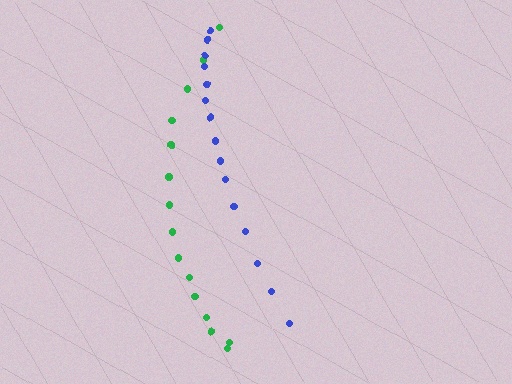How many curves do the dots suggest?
There are 2 distinct paths.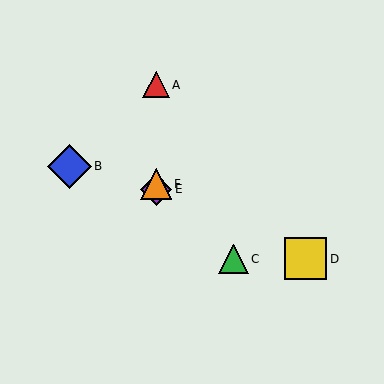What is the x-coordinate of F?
Object F is at x≈156.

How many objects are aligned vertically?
3 objects (A, E, F) are aligned vertically.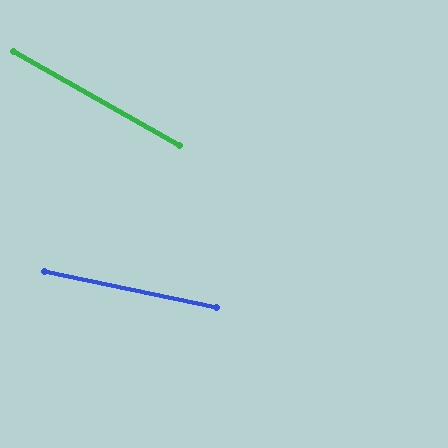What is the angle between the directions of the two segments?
Approximately 18 degrees.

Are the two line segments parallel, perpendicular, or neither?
Neither parallel nor perpendicular — they differ by about 18°.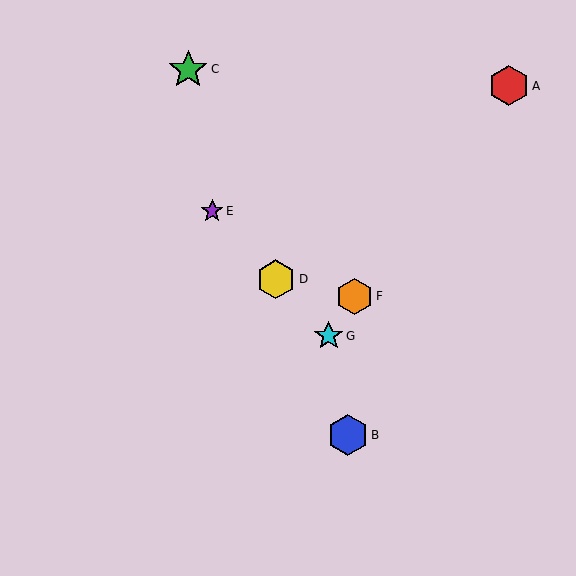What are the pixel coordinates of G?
Object G is at (329, 336).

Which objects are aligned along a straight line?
Objects D, E, G are aligned along a straight line.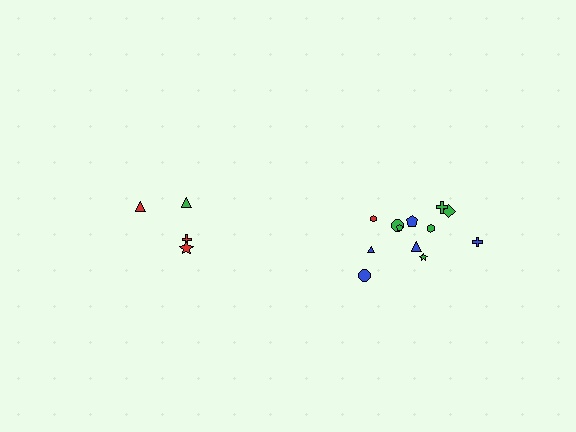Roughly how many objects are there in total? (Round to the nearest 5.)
Roughly 15 objects in total.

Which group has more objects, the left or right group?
The right group.